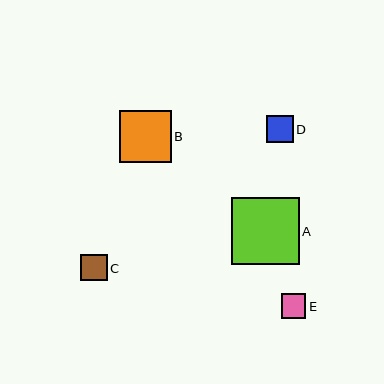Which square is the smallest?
Square E is the smallest with a size of approximately 24 pixels.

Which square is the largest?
Square A is the largest with a size of approximately 67 pixels.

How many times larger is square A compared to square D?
Square A is approximately 2.5 times the size of square D.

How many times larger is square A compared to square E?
Square A is approximately 2.8 times the size of square E.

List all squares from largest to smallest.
From largest to smallest: A, B, D, C, E.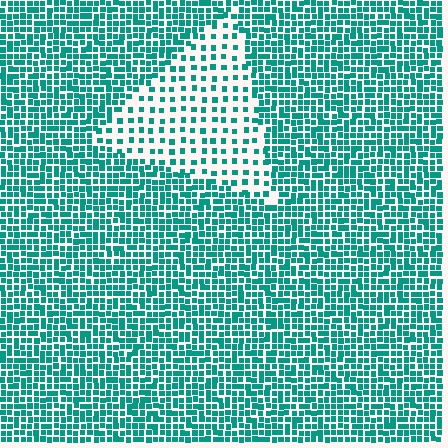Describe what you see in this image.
The image contains small teal elements arranged at two different densities. A triangle-shaped region is visible where the elements are less densely packed than the surrounding area.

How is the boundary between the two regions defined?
The boundary is defined by a change in element density (approximately 2.5x ratio). All elements are the same color, size, and shape.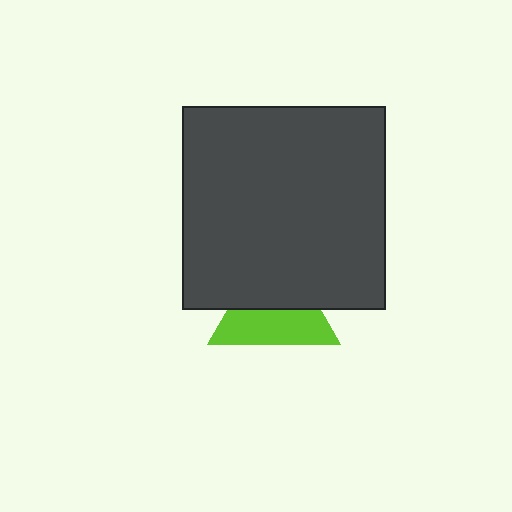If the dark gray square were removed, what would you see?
You would see the complete lime triangle.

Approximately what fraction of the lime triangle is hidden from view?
Roughly 48% of the lime triangle is hidden behind the dark gray square.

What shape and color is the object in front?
The object in front is a dark gray square.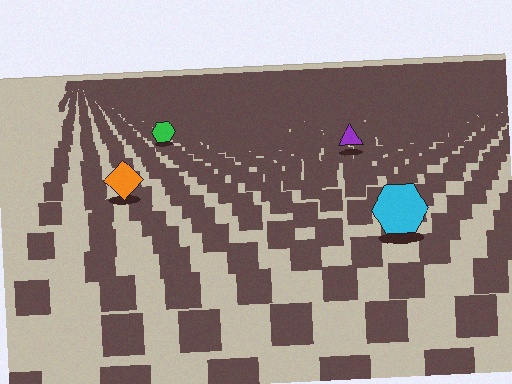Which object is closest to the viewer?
The cyan hexagon is closest. The texture marks near it are larger and more spread out.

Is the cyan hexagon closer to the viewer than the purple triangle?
Yes. The cyan hexagon is closer — you can tell from the texture gradient: the ground texture is coarser near it.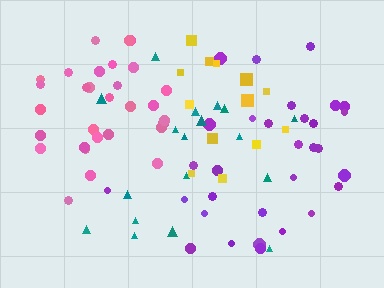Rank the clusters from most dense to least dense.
pink, purple, yellow, teal.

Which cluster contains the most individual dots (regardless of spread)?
Purple (31).